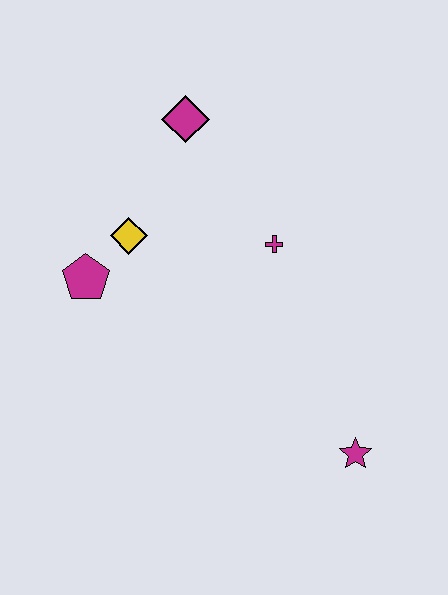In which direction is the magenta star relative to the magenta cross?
The magenta star is below the magenta cross.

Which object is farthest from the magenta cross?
The magenta star is farthest from the magenta cross.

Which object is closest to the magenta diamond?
The yellow diamond is closest to the magenta diamond.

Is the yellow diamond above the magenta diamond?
No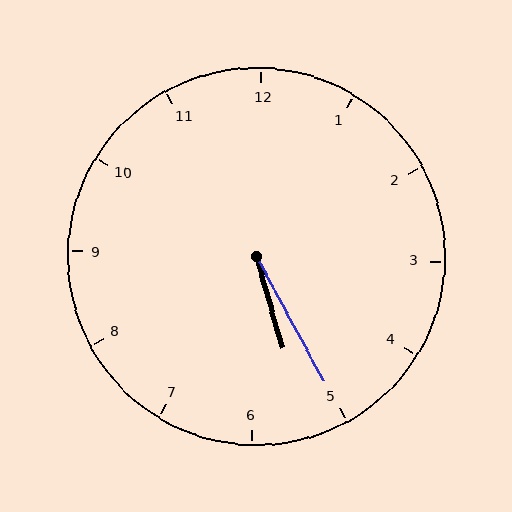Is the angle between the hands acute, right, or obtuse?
It is acute.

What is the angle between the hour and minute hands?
Approximately 12 degrees.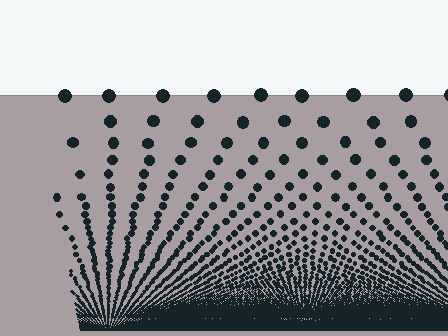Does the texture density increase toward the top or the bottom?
Density increases toward the bottom.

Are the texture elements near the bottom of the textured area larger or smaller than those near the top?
Smaller. The gradient is inverted — elements near the bottom are smaller and denser.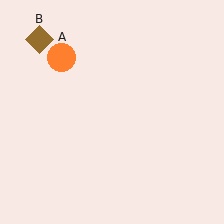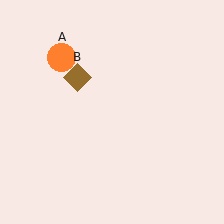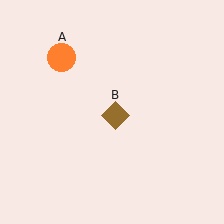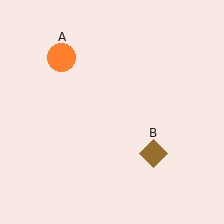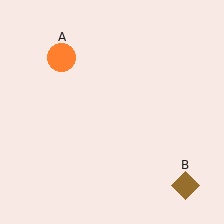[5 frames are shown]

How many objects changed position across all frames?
1 object changed position: brown diamond (object B).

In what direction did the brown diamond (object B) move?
The brown diamond (object B) moved down and to the right.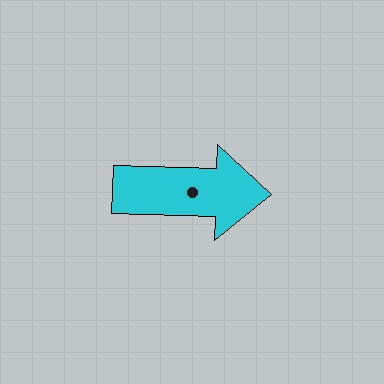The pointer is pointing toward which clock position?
Roughly 3 o'clock.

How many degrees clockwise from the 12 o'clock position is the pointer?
Approximately 92 degrees.